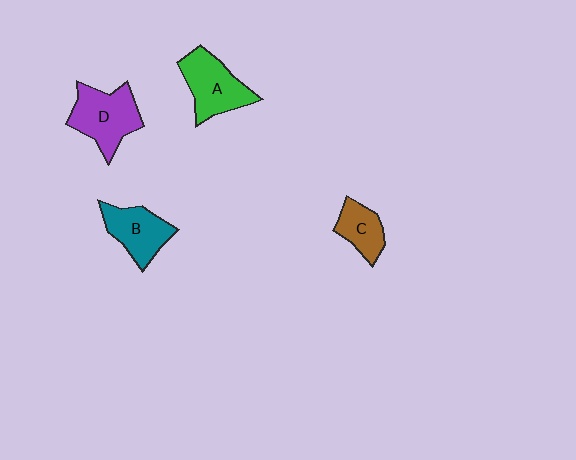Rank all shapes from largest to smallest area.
From largest to smallest: D (purple), A (green), B (teal), C (brown).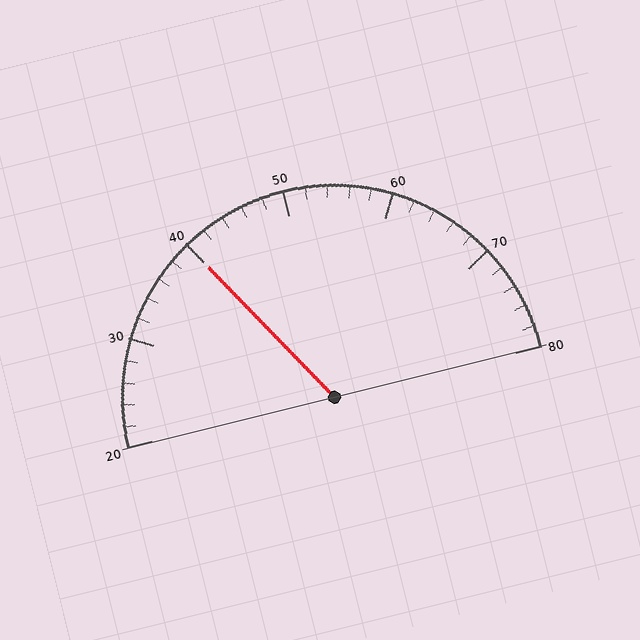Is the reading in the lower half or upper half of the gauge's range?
The reading is in the lower half of the range (20 to 80).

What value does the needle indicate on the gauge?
The needle indicates approximately 40.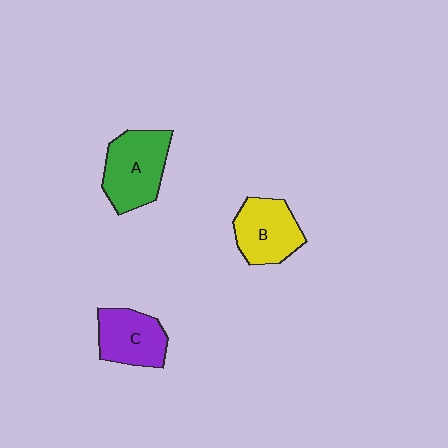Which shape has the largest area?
Shape A (green).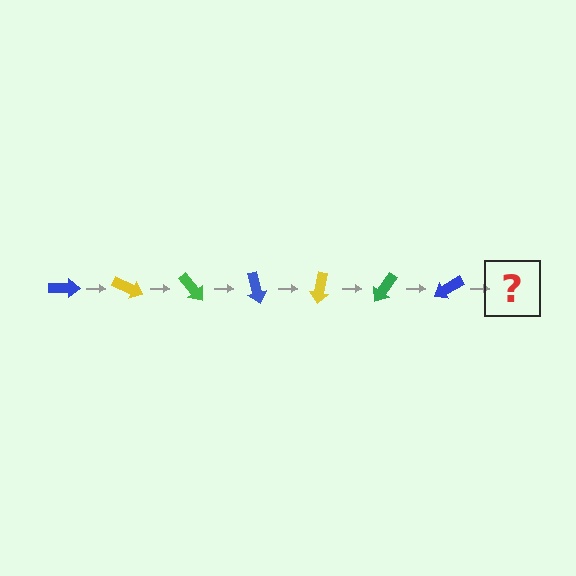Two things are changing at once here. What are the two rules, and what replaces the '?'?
The two rules are that it rotates 25 degrees each step and the color cycles through blue, yellow, and green. The '?' should be a yellow arrow, rotated 175 degrees from the start.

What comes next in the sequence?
The next element should be a yellow arrow, rotated 175 degrees from the start.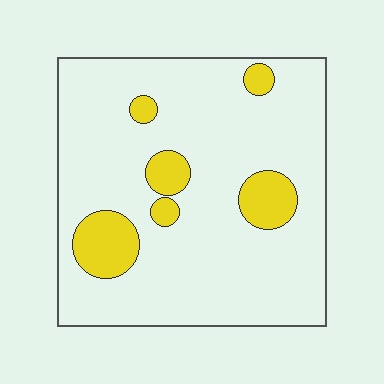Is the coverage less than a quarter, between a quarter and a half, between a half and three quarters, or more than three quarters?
Less than a quarter.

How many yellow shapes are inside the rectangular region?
6.